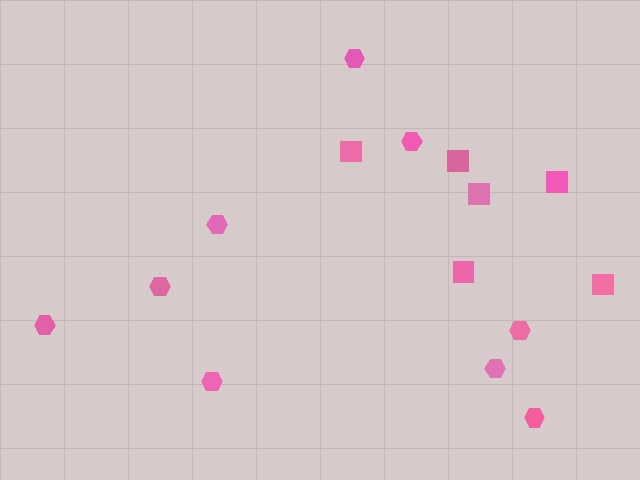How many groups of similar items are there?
There are 2 groups: one group of hexagons (9) and one group of squares (6).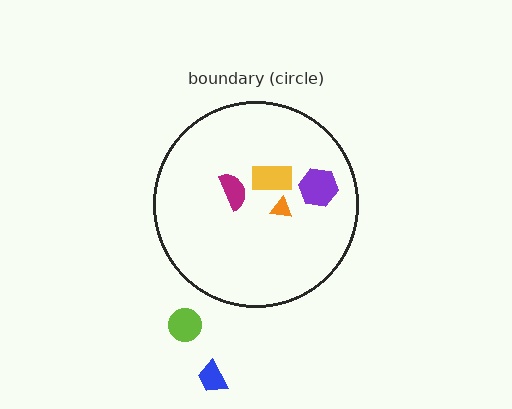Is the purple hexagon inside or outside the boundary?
Inside.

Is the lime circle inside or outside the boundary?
Outside.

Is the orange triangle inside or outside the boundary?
Inside.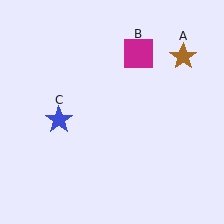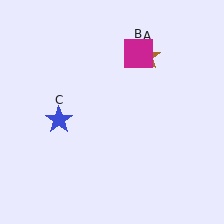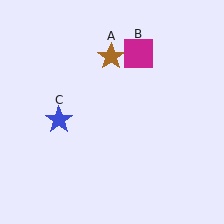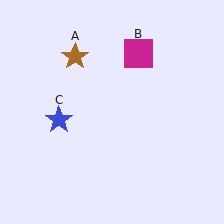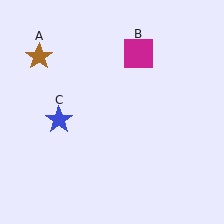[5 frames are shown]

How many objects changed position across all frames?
1 object changed position: brown star (object A).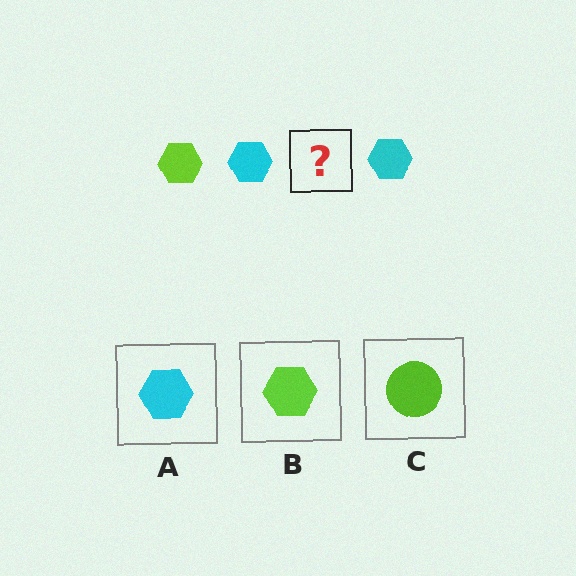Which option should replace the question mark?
Option B.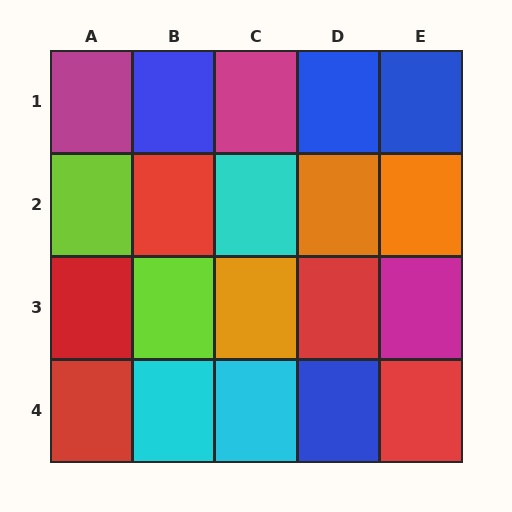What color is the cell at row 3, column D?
Red.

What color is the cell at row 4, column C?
Cyan.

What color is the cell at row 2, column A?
Lime.